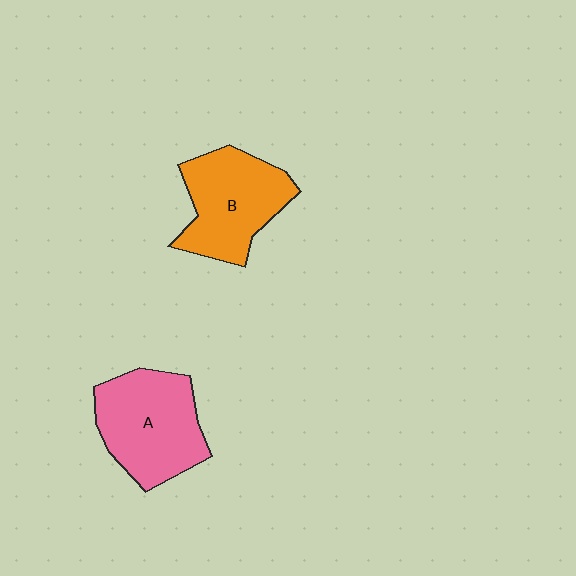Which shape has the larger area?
Shape A (pink).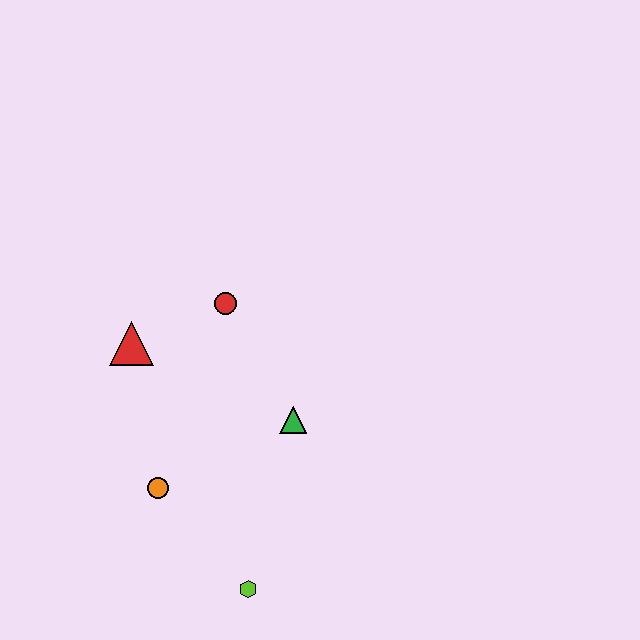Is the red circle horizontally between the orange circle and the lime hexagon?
Yes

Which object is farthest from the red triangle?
The lime hexagon is farthest from the red triangle.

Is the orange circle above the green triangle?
No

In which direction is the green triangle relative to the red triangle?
The green triangle is to the right of the red triangle.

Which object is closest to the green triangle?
The red circle is closest to the green triangle.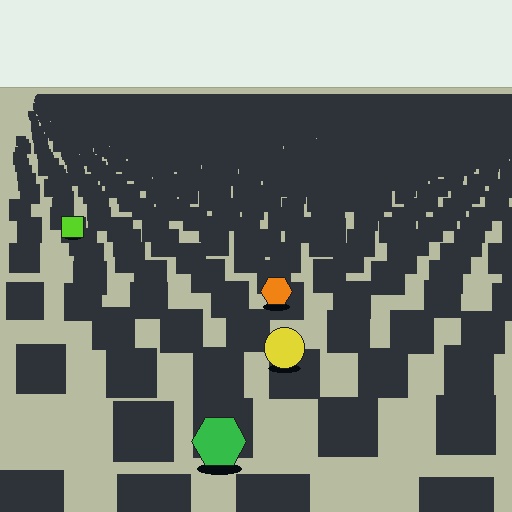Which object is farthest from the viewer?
The lime square is farthest from the viewer. It appears smaller and the ground texture around it is denser.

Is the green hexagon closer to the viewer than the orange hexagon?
Yes. The green hexagon is closer — you can tell from the texture gradient: the ground texture is coarser near it.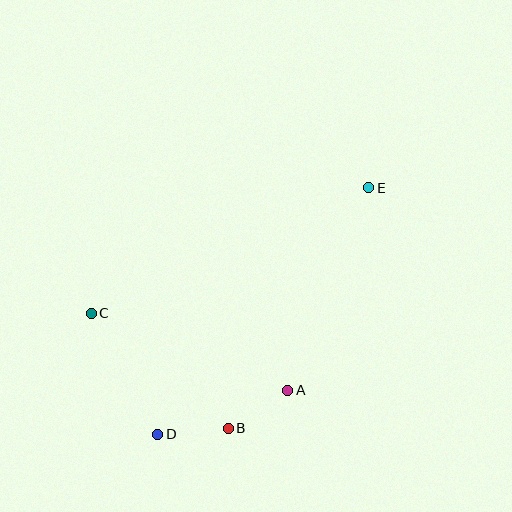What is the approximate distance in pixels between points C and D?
The distance between C and D is approximately 138 pixels.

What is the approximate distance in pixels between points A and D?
The distance between A and D is approximately 137 pixels.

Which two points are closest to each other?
Points A and B are closest to each other.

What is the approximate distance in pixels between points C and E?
The distance between C and E is approximately 305 pixels.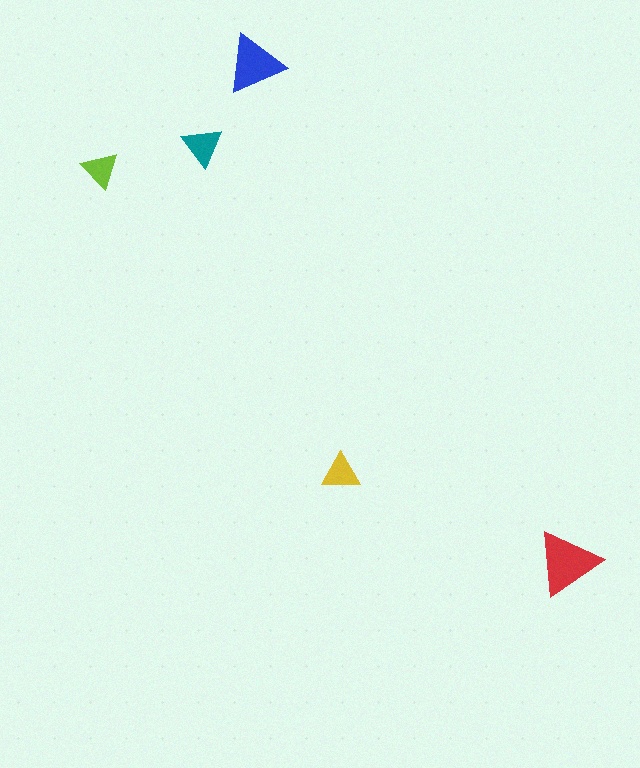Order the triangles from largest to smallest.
the red one, the blue one, the teal one, the yellow one, the lime one.